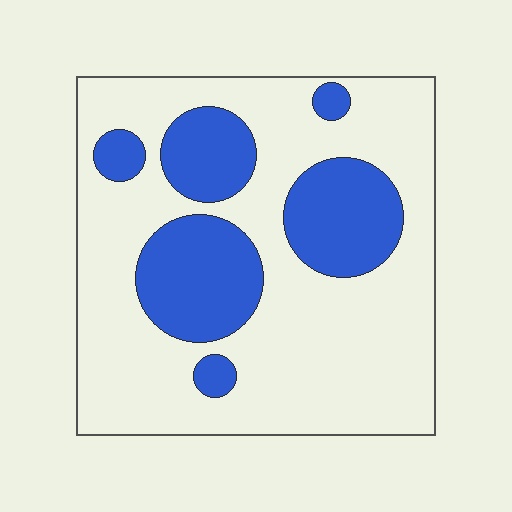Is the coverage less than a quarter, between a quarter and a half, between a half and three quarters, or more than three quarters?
Between a quarter and a half.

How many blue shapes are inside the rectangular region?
6.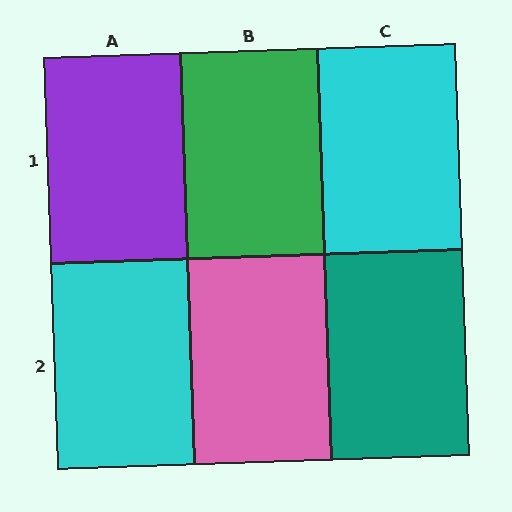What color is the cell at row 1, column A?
Purple.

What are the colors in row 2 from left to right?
Cyan, pink, teal.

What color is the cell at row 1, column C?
Cyan.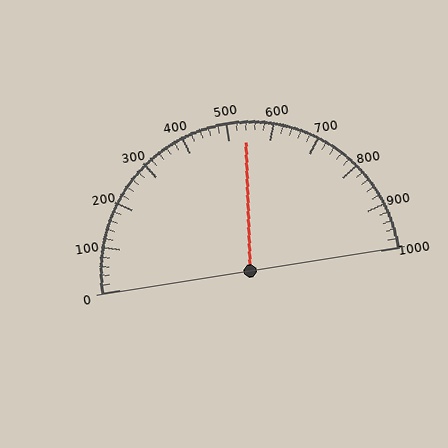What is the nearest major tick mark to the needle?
The nearest major tick mark is 500.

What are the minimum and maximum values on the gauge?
The gauge ranges from 0 to 1000.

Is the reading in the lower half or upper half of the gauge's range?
The reading is in the upper half of the range (0 to 1000).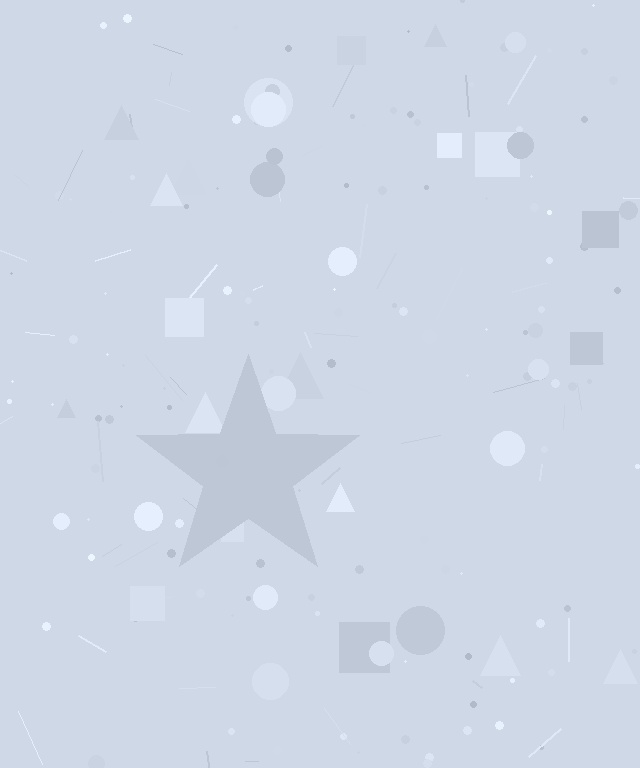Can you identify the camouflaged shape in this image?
The camouflaged shape is a star.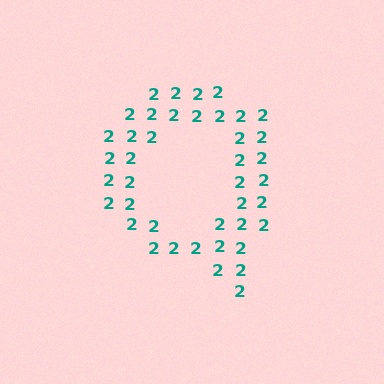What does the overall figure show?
The overall figure shows the letter Q.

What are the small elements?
The small elements are digit 2's.